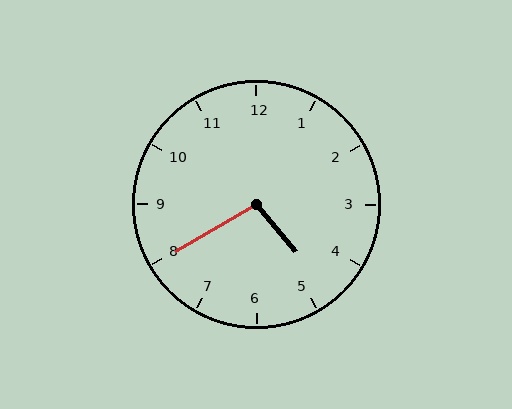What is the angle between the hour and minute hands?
Approximately 100 degrees.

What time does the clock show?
4:40.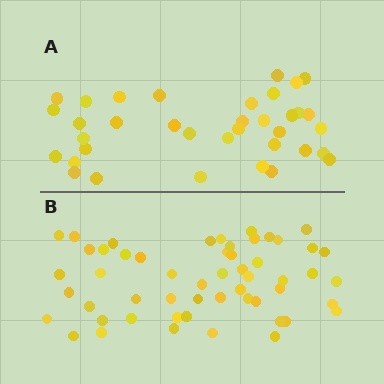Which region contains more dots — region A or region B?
Region B (the bottom region) has more dots.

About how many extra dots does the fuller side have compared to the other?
Region B has approximately 20 more dots than region A.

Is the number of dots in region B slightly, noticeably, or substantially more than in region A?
Region B has substantially more. The ratio is roughly 1.5 to 1.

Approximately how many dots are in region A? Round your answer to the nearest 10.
About 40 dots. (The exact count is 36, which rounds to 40.)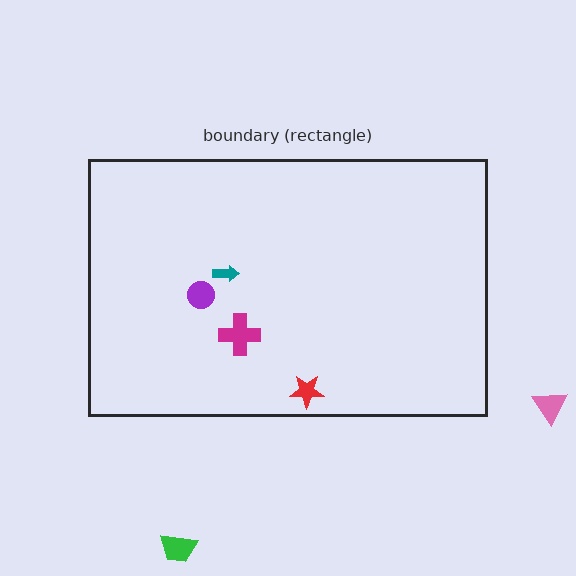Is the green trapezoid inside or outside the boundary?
Outside.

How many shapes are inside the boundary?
4 inside, 2 outside.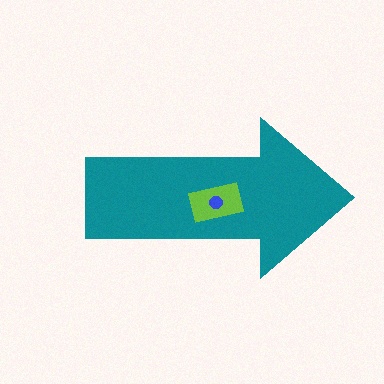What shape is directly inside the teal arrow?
The lime rectangle.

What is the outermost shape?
The teal arrow.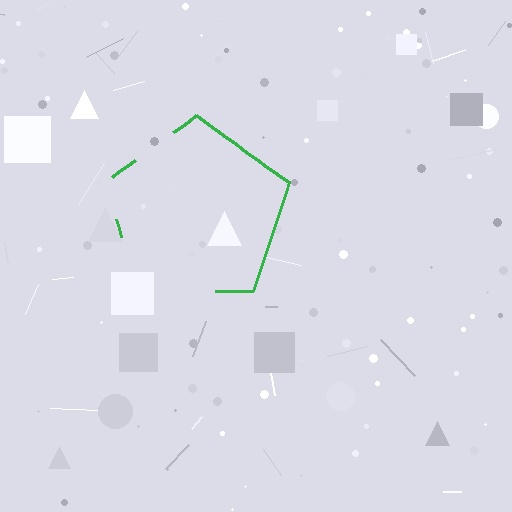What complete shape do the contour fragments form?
The contour fragments form a pentagon.